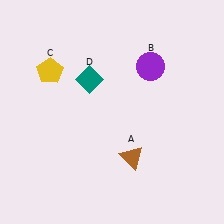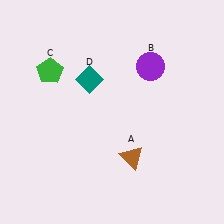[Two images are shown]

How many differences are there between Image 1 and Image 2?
There is 1 difference between the two images.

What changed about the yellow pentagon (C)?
In Image 1, C is yellow. In Image 2, it changed to green.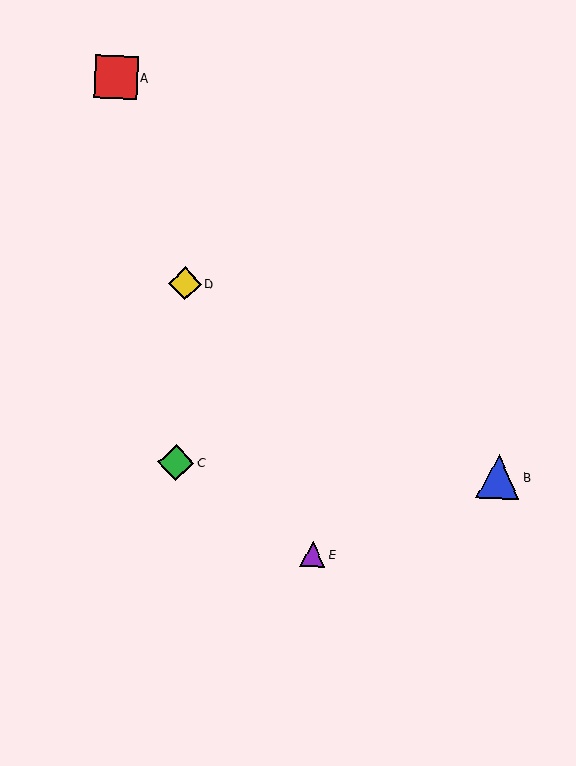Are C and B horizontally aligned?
Yes, both are at y≈463.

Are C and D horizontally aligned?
No, C is at y≈463 and D is at y≈284.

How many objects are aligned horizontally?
2 objects (B, C) are aligned horizontally.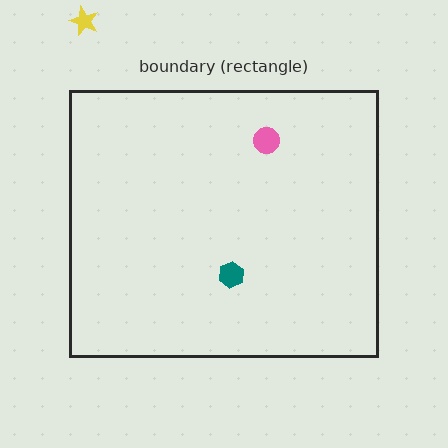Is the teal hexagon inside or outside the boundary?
Inside.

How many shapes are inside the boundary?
2 inside, 1 outside.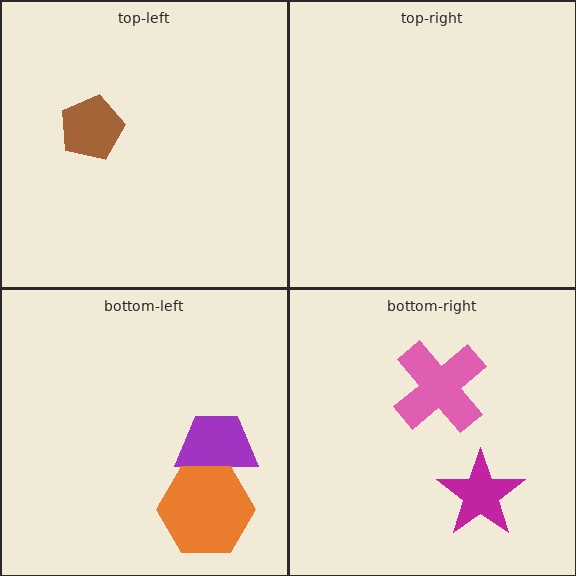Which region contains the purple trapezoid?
The bottom-left region.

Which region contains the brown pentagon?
The top-left region.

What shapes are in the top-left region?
The brown pentagon.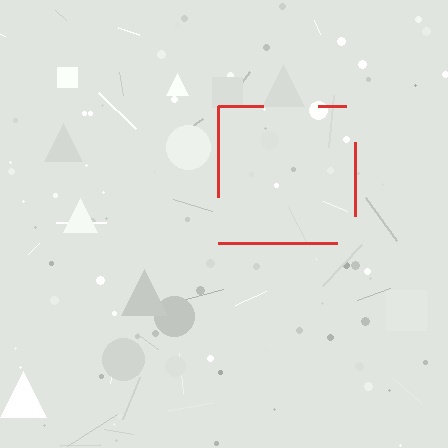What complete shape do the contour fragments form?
The contour fragments form a square.